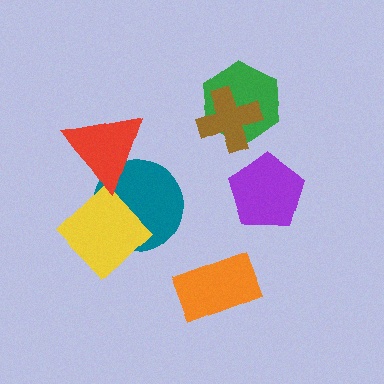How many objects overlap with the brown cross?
1 object overlaps with the brown cross.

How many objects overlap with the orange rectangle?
0 objects overlap with the orange rectangle.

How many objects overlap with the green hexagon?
1 object overlaps with the green hexagon.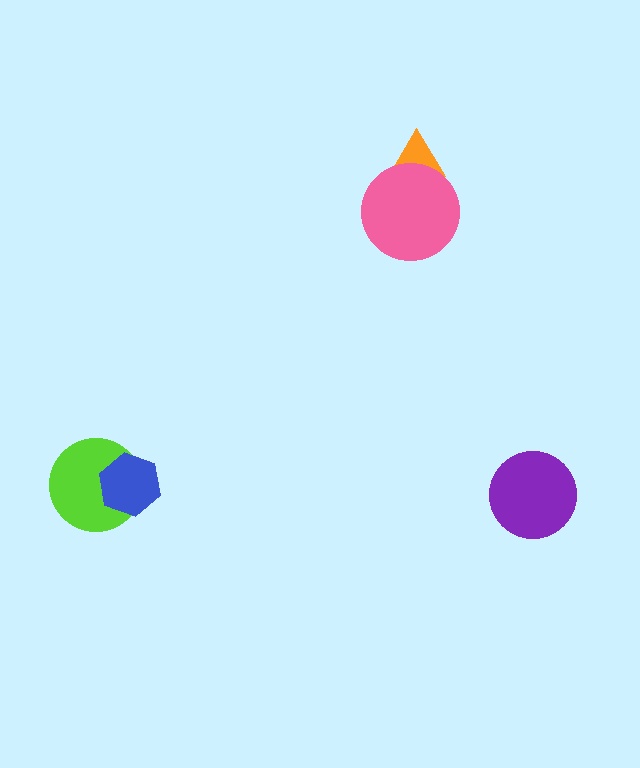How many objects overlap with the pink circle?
1 object overlaps with the pink circle.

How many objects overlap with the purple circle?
0 objects overlap with the purple circle.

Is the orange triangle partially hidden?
Yes, it is partially covered by another shape.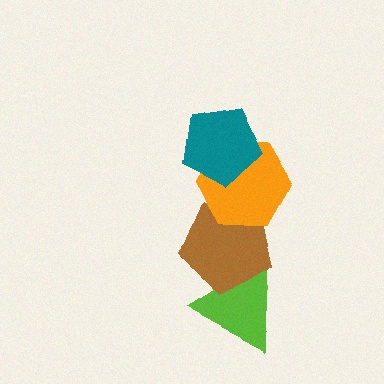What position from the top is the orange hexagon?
The orange hexagon is 2nd from the top.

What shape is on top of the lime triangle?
The brown pentagon is on top of the lime triangle.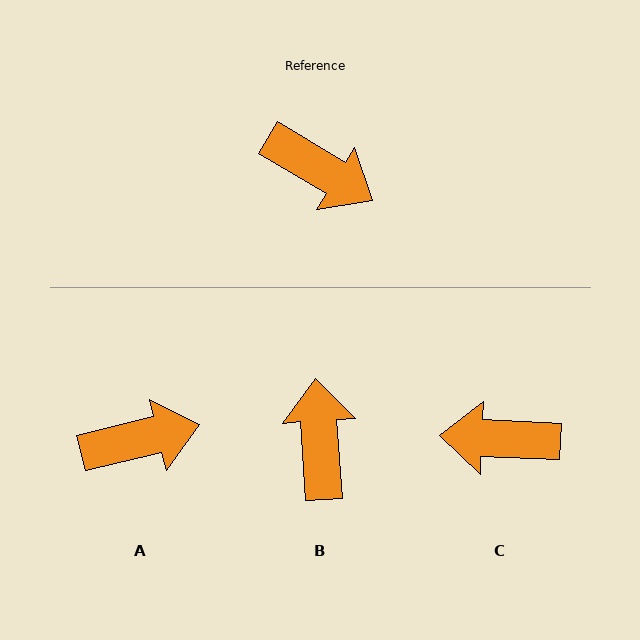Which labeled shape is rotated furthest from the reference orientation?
C, about 152 degrees away.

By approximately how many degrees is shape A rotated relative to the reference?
Approximately 44 degrees counter-clockwise.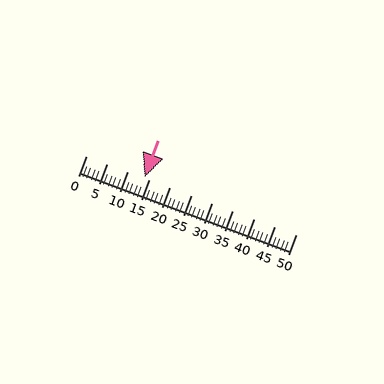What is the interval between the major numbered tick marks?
The major tick marks are spaced 5 units apart.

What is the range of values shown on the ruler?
The ruler shows values from 0 to 50.